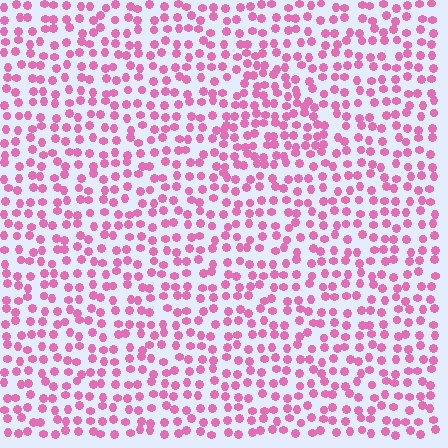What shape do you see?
I see a triangle.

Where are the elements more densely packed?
The elements are more densely packed inside the triangle boundary.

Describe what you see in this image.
The image contains small pink elements arranged at two different densities. A triangle-shaped region is visible where the elements are more densely packed than the surrounding area.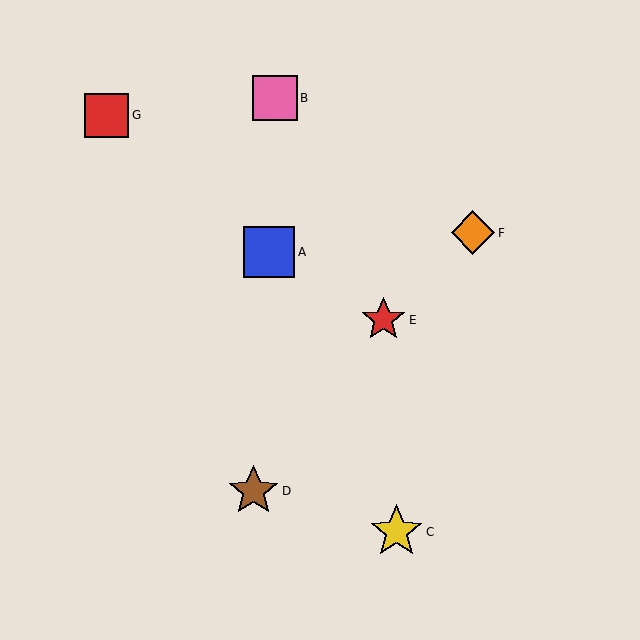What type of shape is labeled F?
Shape F is an orange diamond.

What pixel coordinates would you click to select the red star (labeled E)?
Click at (383, 320) to select the red star E.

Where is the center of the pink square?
The center of the pink square is at (275, 98).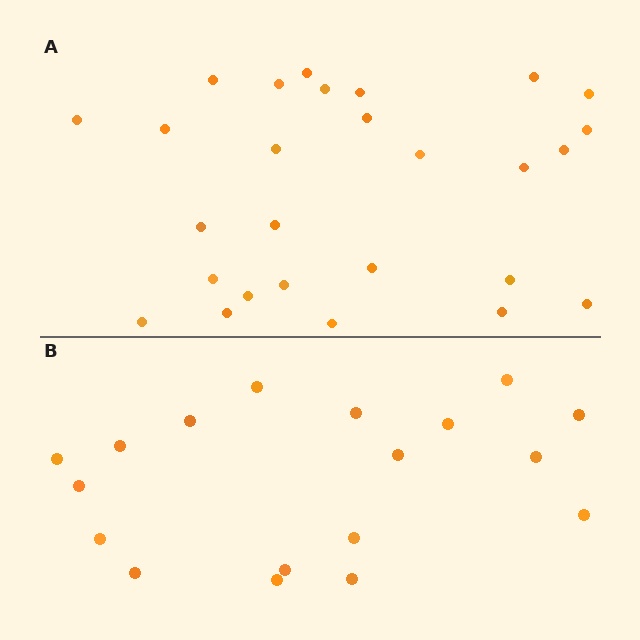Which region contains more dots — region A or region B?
Region A (the top region) has more dots.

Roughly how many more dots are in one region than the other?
Region A has roughly 8 or so more dots than region B.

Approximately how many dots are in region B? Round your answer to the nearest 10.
About 20 dots. (The exact count is 18, which rounds to 20.)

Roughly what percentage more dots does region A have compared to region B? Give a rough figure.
About 50% more.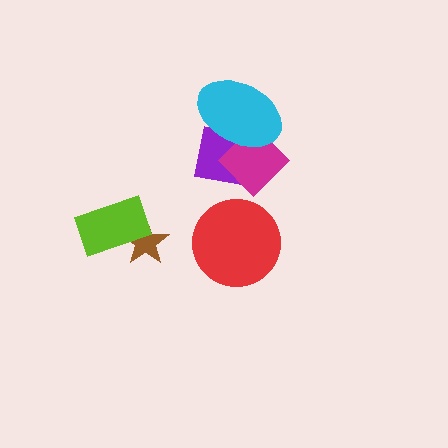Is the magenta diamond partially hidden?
Yes, it is partially covered by another shape.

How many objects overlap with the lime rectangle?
1 object overlaps with the lime rectangle.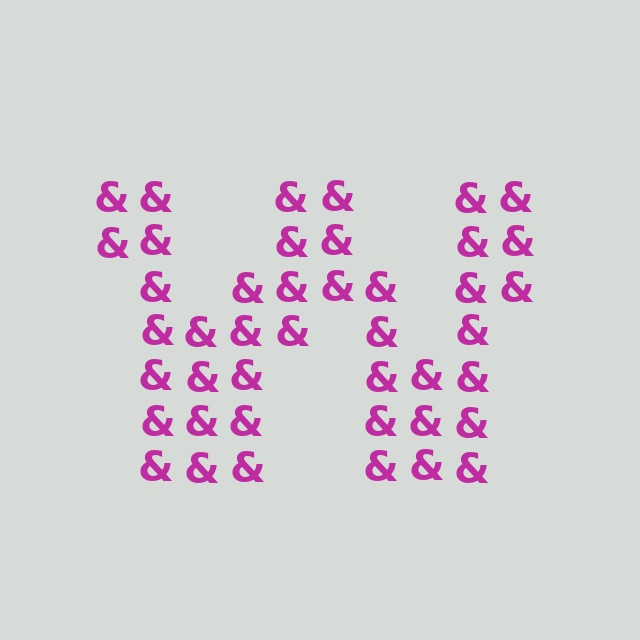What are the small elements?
The small elements are ampersands.